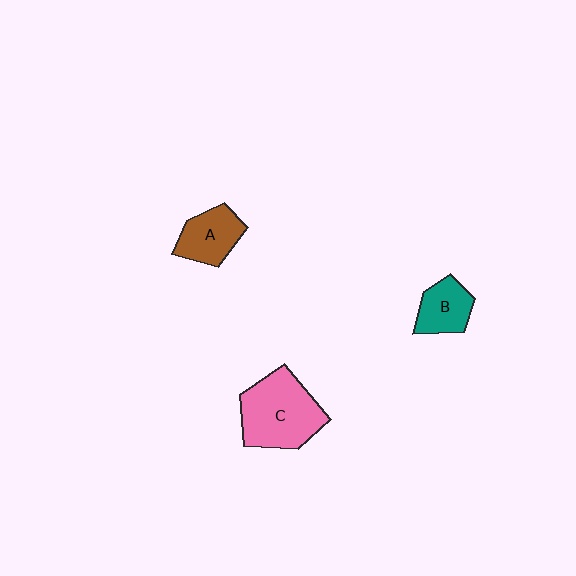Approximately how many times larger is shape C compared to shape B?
Approximately 2.0 times.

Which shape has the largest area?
Shape C (pink).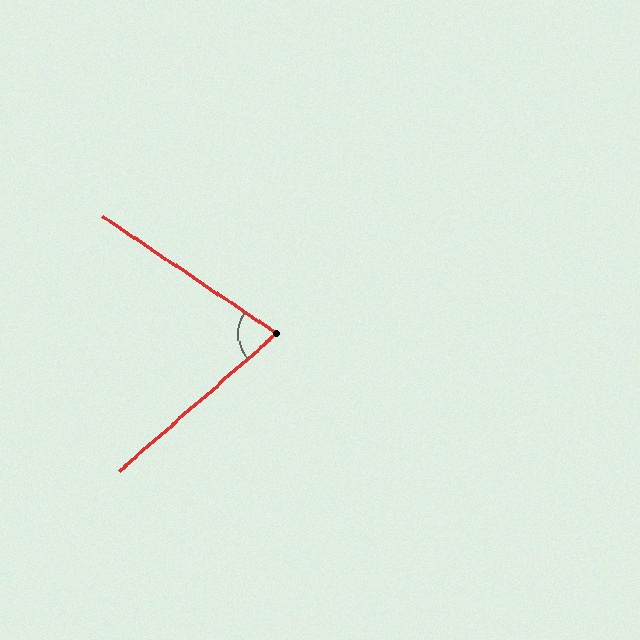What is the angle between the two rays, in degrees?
Approximately 75 degrees.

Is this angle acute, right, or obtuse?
It is acute.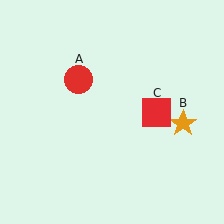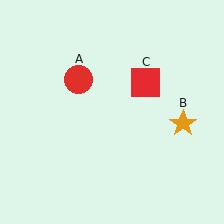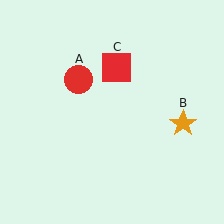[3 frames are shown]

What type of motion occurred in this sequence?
The red square (object C) rotated counterclockwise around the center of the scene.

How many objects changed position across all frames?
1 object changed position: red square (object C).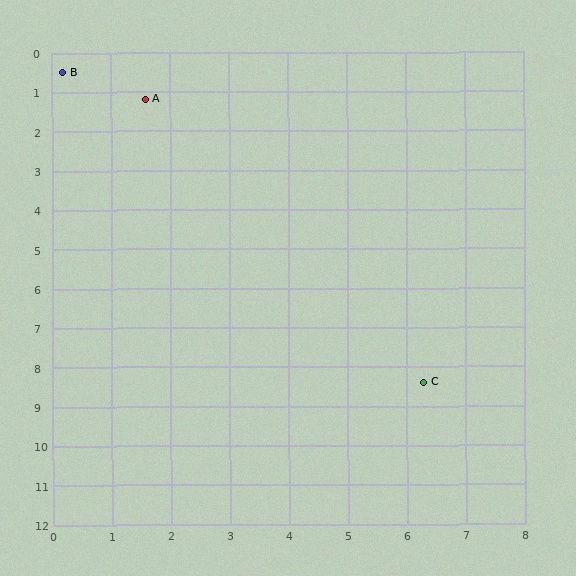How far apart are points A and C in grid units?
Points A and C are about 8.6 grid units apart.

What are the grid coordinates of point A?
Point A is at approximately (1.6, 1.2).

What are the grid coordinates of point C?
Point C is at approximately (6.3, 8.4).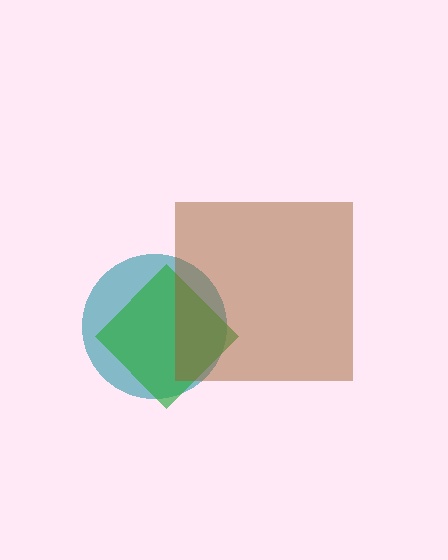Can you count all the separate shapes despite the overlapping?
Yes, there are 3 separate shapes.